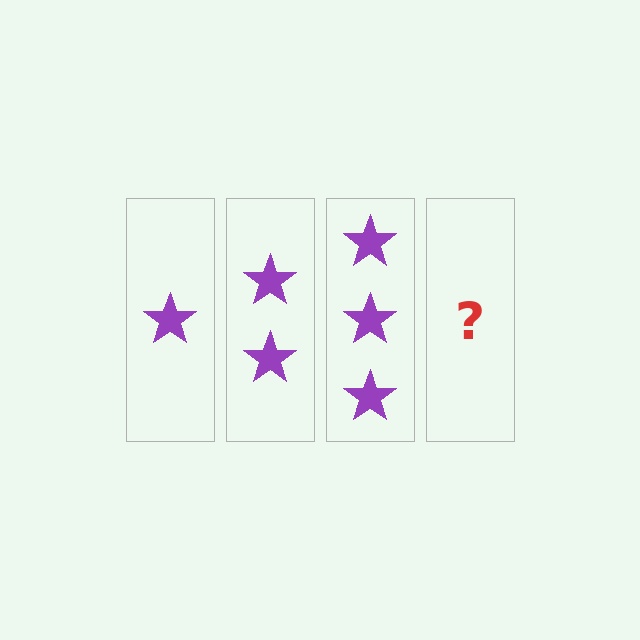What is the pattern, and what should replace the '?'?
The pattern is that each step adds one more star. The '?' should be 4 stars.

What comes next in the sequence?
The next element should be 4 stars.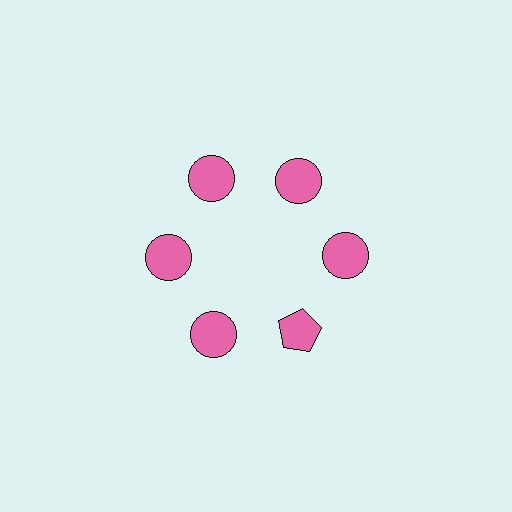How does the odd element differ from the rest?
It has a different shape: pentagon instead of circle.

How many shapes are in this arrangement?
There are 6 shapes arranged in a ring pattern.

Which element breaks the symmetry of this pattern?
The pink pentagon at roughly the 5 o'clock position breaks the symmetry. All other shapes are pink circles.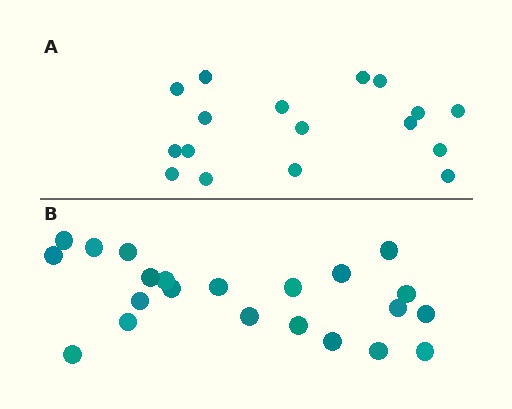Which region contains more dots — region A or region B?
Region B (the bottom region) has more dots.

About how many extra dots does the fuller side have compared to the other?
Region B has about 5 more dots than region A.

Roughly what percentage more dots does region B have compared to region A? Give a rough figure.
About 30% more.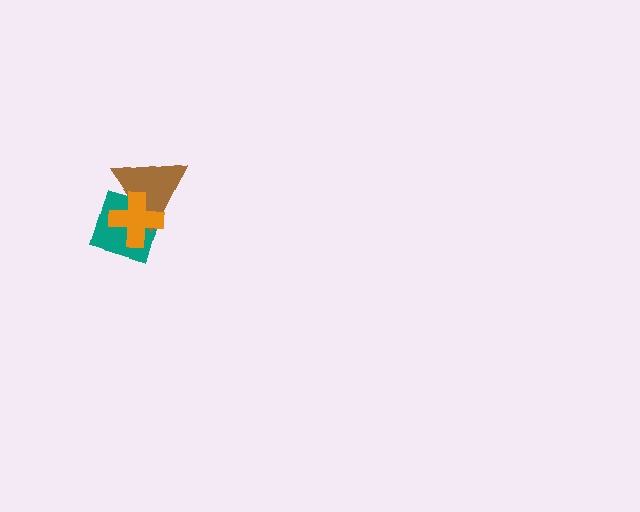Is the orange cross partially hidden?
No, no other shape covers it.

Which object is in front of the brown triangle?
The orange cross is in front of the brown triangle.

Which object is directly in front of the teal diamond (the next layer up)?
The brown triangle is directly in front of the teal diamond.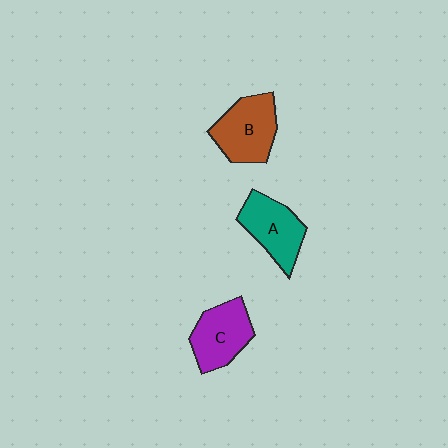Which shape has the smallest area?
Shape A (teal).